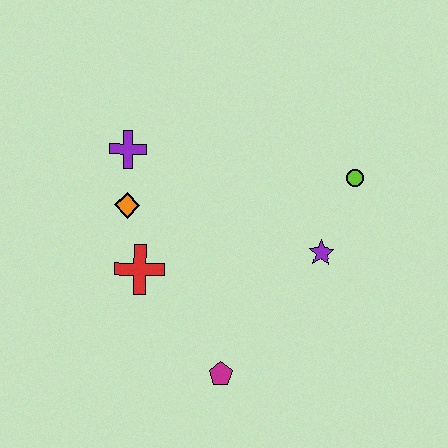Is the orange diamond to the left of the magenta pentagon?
Yes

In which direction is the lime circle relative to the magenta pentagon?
The lime circle is above the magenta pentagon.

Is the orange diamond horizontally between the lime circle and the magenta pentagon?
No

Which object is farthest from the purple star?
The purple cross is farthest from the purple star.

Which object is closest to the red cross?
The orange diamond is closest to the red cross.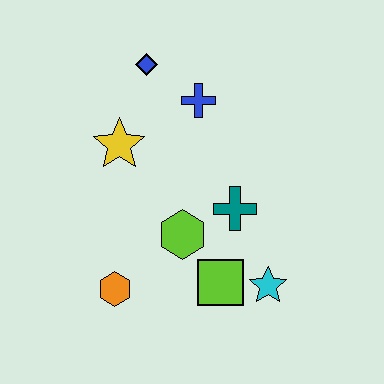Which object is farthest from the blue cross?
The orange hexagon is farthest from the blue cross.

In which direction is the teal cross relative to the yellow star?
The teal cross is to the right of the yellow star.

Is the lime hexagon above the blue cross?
No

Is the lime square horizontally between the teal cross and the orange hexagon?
Yes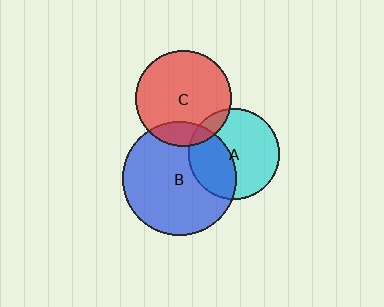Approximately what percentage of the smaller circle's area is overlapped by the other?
Approximately 10%.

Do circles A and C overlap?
Yes.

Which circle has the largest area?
Circle B (blue).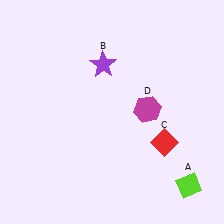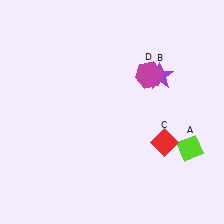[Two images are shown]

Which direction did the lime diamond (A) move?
The lime diamond (A) moved up.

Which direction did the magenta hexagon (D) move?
The magenta hexagon (D) moved up.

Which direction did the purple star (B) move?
The purple star (B) moved right.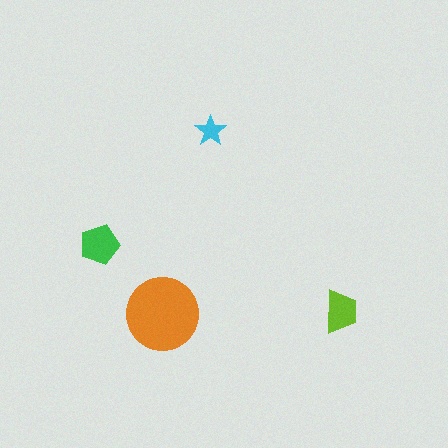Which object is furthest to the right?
The lime trapezoid is rightmost.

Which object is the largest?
The orange circle.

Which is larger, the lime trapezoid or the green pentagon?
The green pentagon.